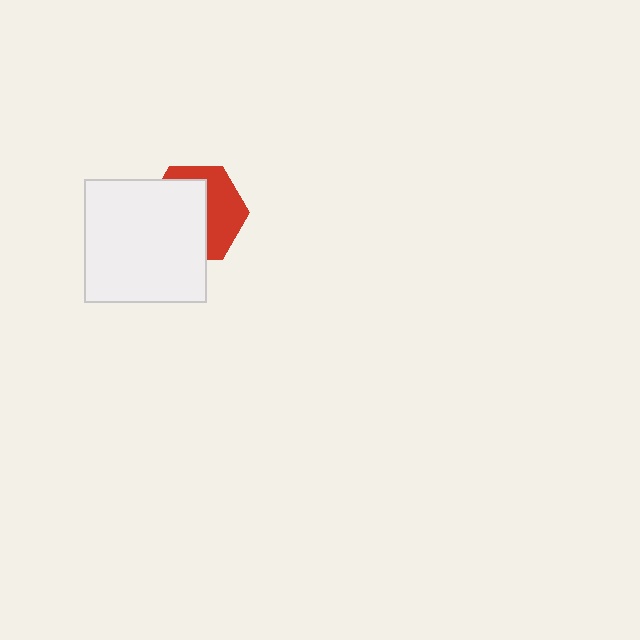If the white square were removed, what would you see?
You would see the complete red hexagon.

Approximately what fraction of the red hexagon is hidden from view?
Roughly 56% of the red hexagon is hidden behind the white square.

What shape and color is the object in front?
The object in front is a white square.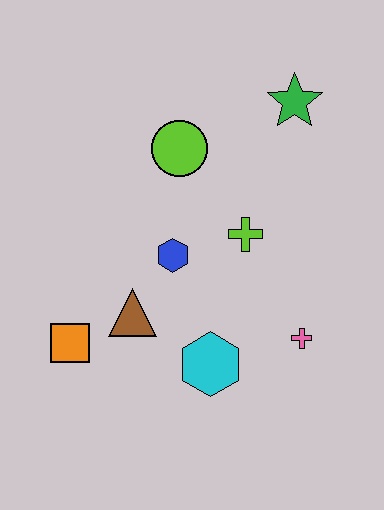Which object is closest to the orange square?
The brown triangle is closest to the orange square.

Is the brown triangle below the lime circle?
Yes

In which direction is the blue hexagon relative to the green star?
The blue hexagon is below the green star.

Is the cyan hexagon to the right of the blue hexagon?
Yes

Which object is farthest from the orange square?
The green star is farthest from the orange square.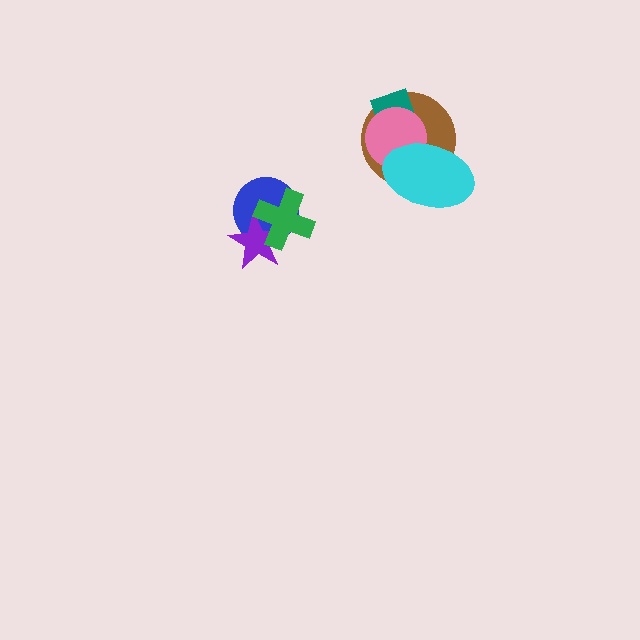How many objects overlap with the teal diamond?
2 objects overlap with the teal diamond.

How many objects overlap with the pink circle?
3 objects overlap with the pink circle.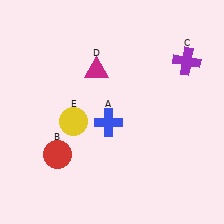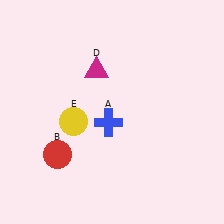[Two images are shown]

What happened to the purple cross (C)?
The purple cross (C) was removed in Image 2. It was in the top-right area of Image 1.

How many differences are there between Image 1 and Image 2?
There is 1 difference between the two images.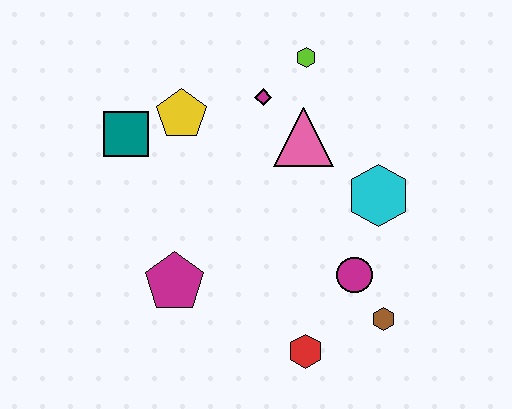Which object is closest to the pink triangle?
The magenta diamond is closest to the pink triangle.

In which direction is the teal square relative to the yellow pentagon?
The teal square is to the left of the yellow pentagon.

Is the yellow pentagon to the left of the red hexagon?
Yes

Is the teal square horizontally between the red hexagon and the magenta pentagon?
No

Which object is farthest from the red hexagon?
The lime hexagon is farthest from the red hexagon.